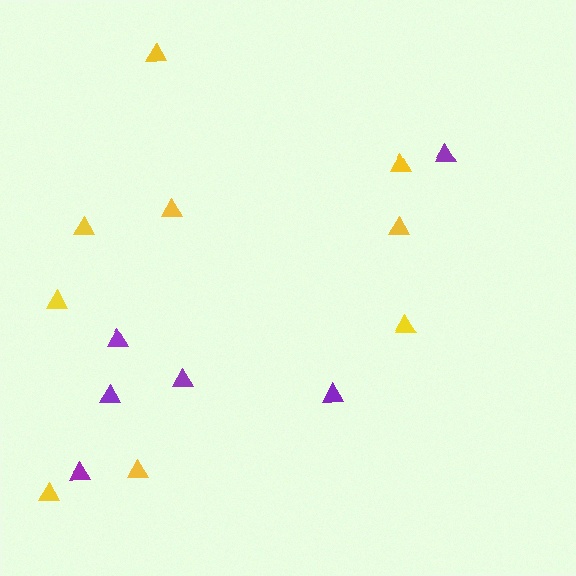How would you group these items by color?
There are 2 groups: one group of purple triangles (6) and one group of yellow triangles (9).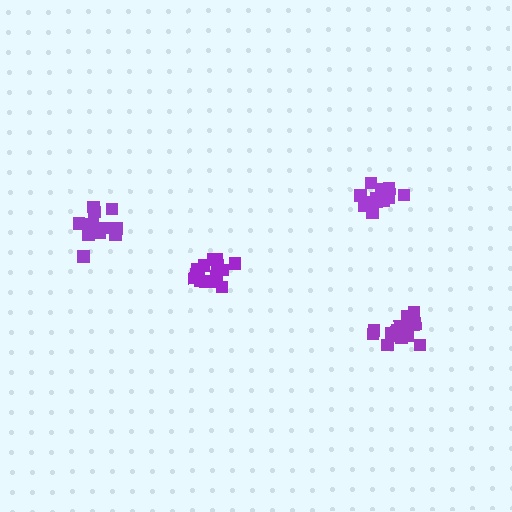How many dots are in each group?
Group 1: 17 dots, Group 2: 15 dots, Group 3: 17 dots, Group 4: 17 dots (66 total).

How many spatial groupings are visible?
There are 4 spatial groupings.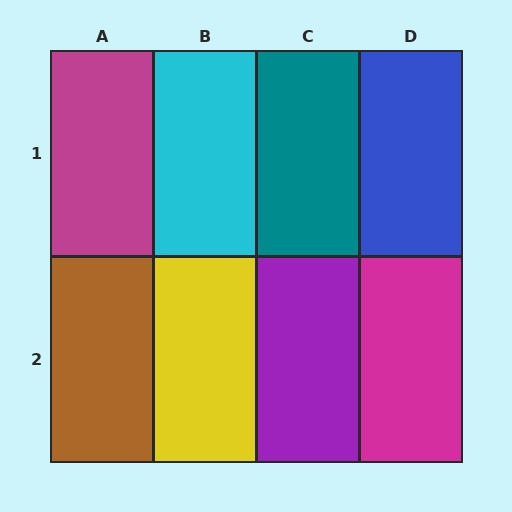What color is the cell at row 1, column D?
Blue.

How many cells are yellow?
1 cell is yellow.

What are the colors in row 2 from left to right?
Brown, yellow, purple, magenta.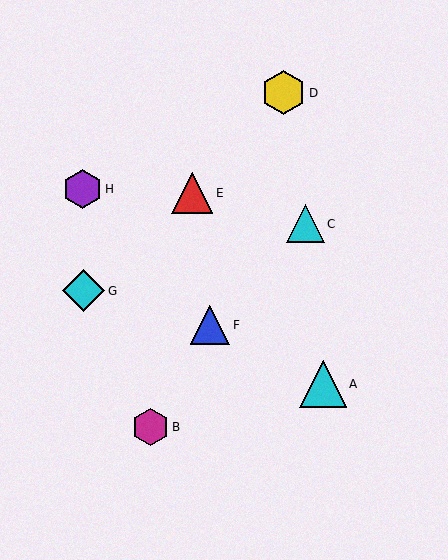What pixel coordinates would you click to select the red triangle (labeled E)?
Click at (192, 193) to select the red triangle E.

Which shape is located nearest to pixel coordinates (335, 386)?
The cyan triangle (labeled A) at (323, 384) is nearest to that location.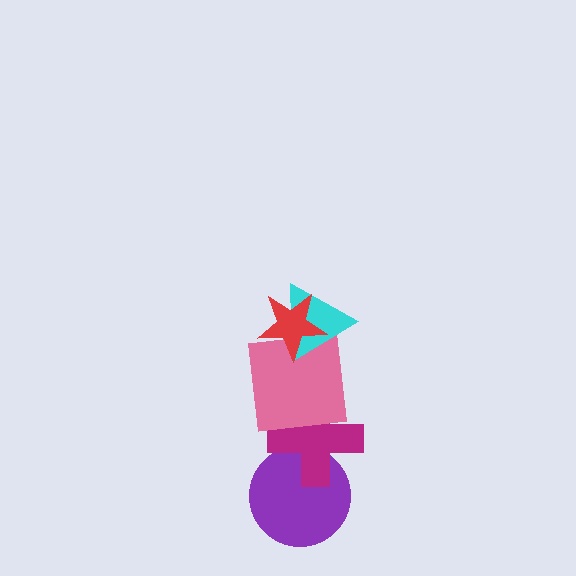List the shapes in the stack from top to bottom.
From top to bottom: the red star, the cyan triangle, the pink square, the magenta cross, the purple circle.